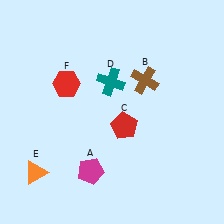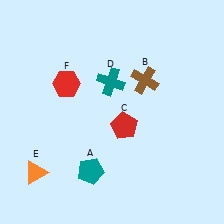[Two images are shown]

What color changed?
The pentagon (A) changed from magenta in Image 1 to teal in Image 2.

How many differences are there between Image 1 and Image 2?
There is 1 difference between the two images.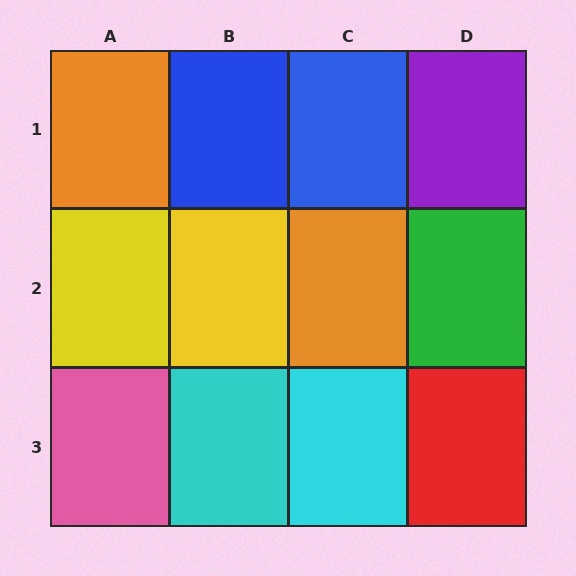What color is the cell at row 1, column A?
Orange.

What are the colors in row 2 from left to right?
Yellow, yellow, orange, green.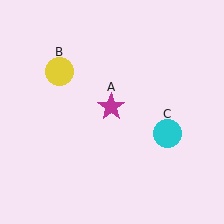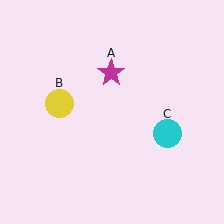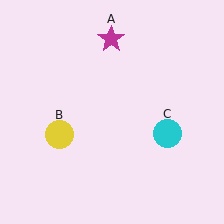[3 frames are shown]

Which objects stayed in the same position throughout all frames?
Cyan circle (object C) remained stationary.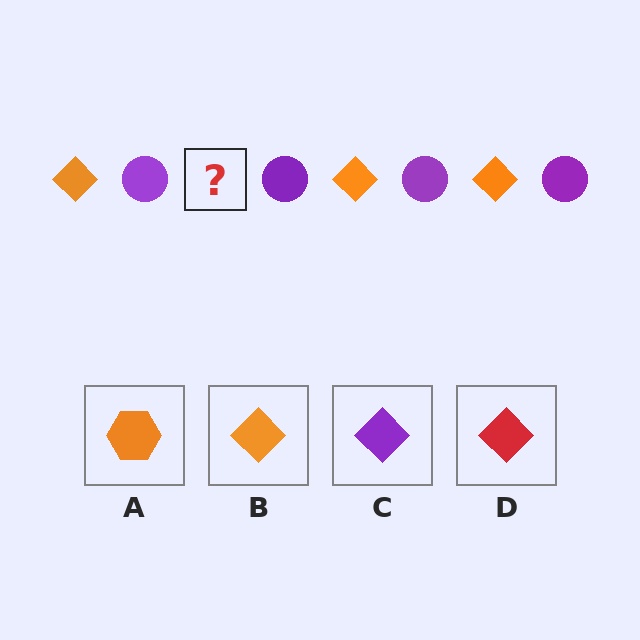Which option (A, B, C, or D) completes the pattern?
B.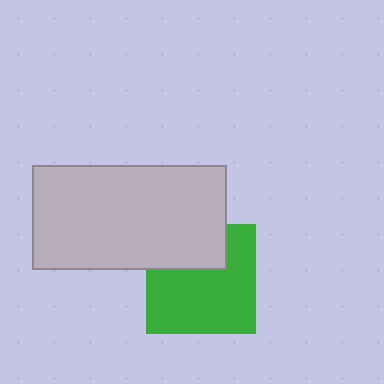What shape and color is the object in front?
The object in front is a light gray rectangle.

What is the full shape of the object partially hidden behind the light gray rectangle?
The partially hidden object is a green square.